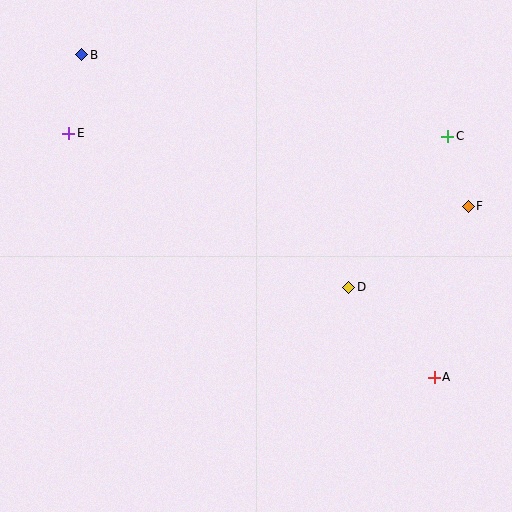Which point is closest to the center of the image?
Point D at (349, 287) is closest to the center.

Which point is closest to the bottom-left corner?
Point E is closest to the bottom-left corner.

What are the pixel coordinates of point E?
Point E is at (69, 133).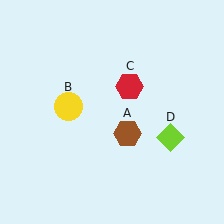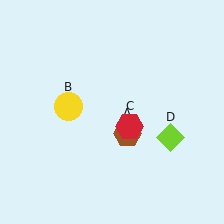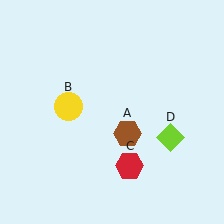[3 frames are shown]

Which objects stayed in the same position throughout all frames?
Brown hexagon (object A) and yellow circle (object B) and lime diamond (object D) remained stationary.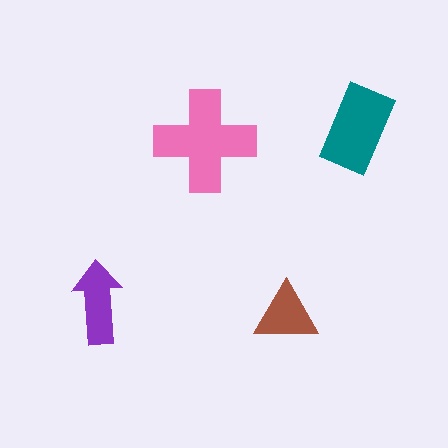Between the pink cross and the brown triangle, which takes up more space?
The pink cross.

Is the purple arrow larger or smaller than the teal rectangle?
Smaller.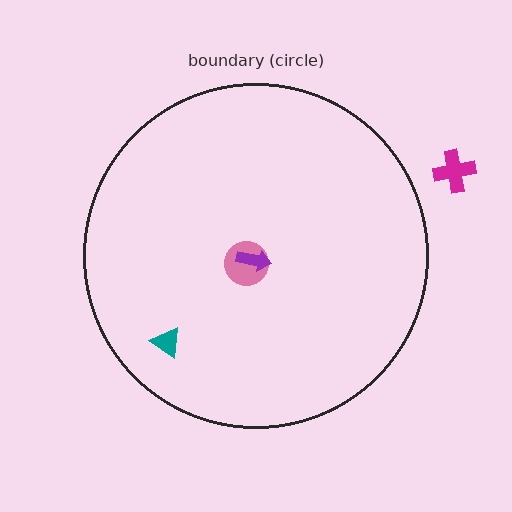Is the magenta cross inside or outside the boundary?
Outside.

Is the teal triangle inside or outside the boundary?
Inside.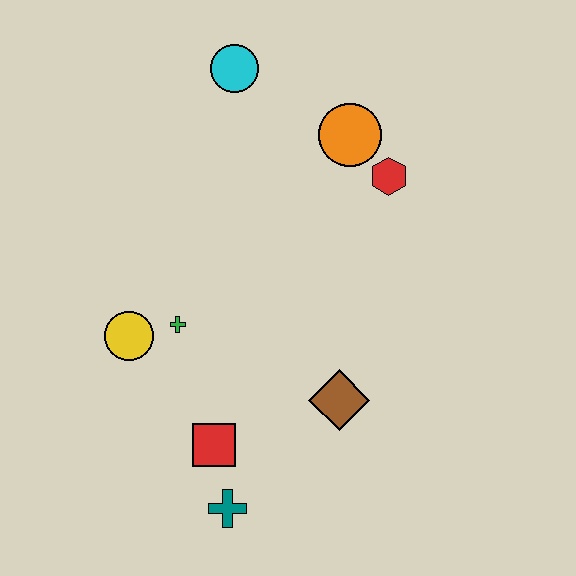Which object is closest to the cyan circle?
The orange circle is closest to the cyan circle.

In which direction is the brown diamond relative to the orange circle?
The brown diamond is below the orange circle.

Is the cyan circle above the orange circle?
Yes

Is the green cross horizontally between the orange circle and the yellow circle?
Yes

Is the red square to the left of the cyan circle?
Yes